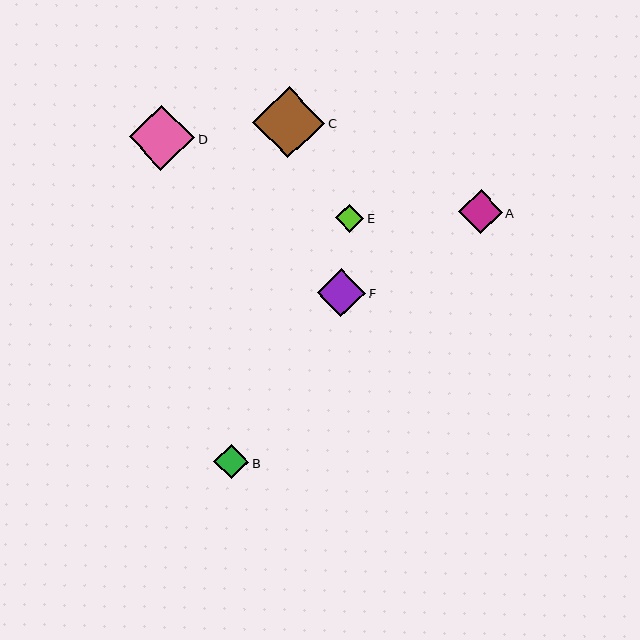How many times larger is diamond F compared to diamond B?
Diamond F is approximately 1.4 times the size of diamond B.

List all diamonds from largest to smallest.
From largest to smallest: C, D, F, A, B, E.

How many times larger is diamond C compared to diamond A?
Diamond C is approximately 1.6 times the size of diamond A.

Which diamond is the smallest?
Diamond E is the smallest with a size of approximately 28 pixels.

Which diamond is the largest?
Diamond C is the largest with a size of approximately 72 pixels.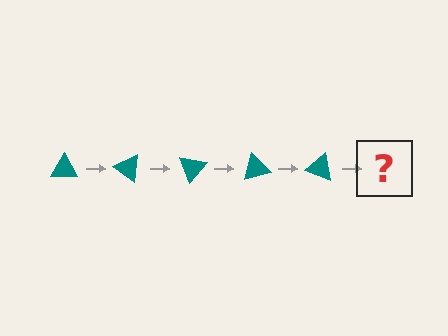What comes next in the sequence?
The next element should be a teal triangle rotated 175 degrees.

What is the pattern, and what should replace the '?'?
The pattern is that the triangle rotates 35 degrees each step. The '?' should be a teal triangle rotated 175 degrees.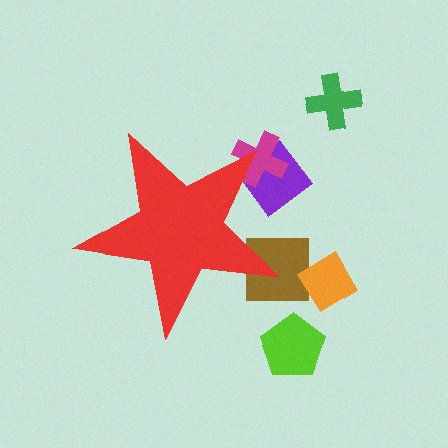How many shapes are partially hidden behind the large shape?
3 shapes are partially hidden.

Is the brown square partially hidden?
Yes, the brown square is partially hidden behind the red star.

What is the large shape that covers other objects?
A red star.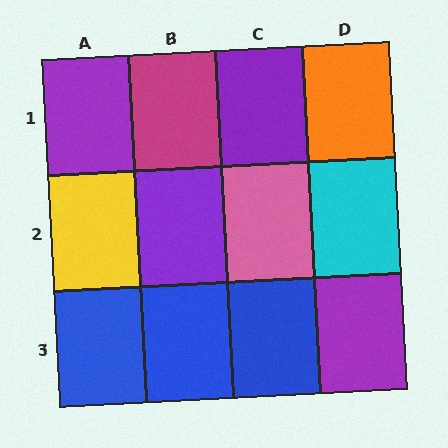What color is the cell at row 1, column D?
Orange.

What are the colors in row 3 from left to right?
Blue, blue, blue, purple.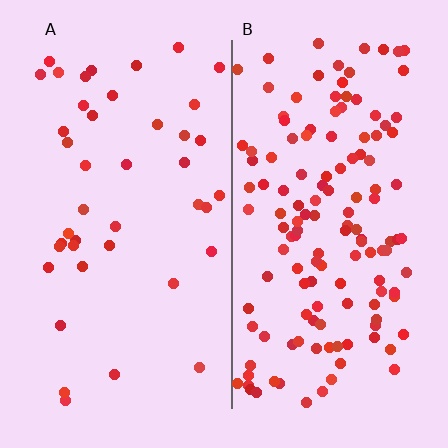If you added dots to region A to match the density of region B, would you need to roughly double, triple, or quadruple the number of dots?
Approximately triple.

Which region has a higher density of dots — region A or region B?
B (the right).